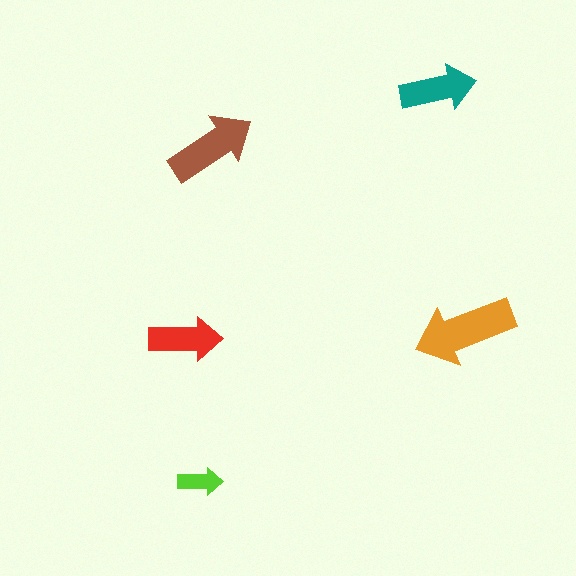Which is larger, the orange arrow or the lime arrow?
The orange one.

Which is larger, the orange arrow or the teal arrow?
The orange one.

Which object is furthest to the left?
The red arrow is leftmost.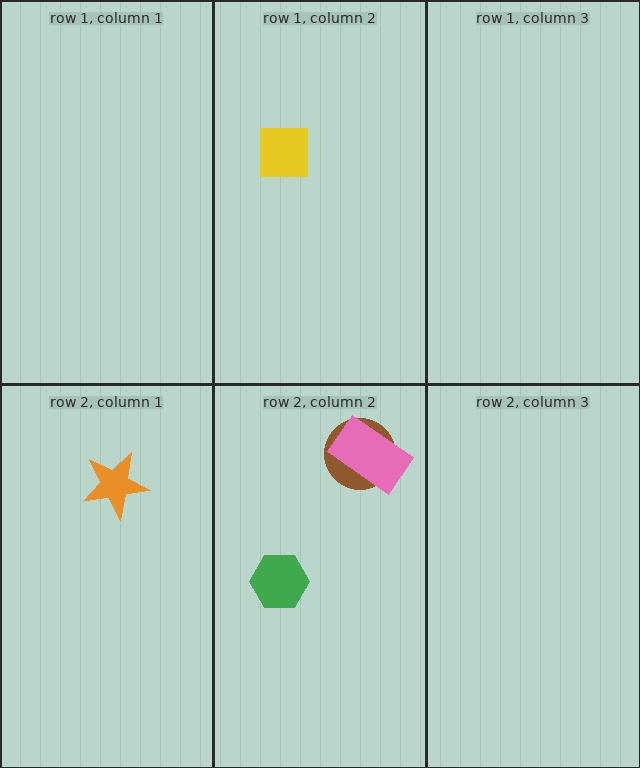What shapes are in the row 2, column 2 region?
The brown circle, the green hexagon, the pink rectangle.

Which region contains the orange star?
The row 2, column 1 region.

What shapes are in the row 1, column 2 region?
The yellow square.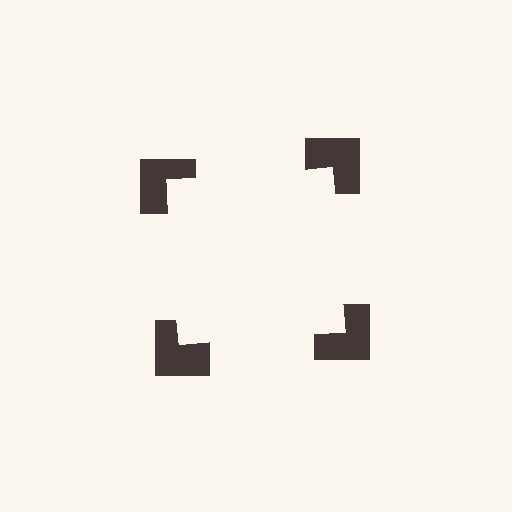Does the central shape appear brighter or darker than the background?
It typically appears slightly brighter than the background, even though no actual brightness change is drawn.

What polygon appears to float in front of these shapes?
An illusory square — its edges are inferred from the aligned wedge cuts in the notched squares, not physically drawn.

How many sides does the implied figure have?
4 sides.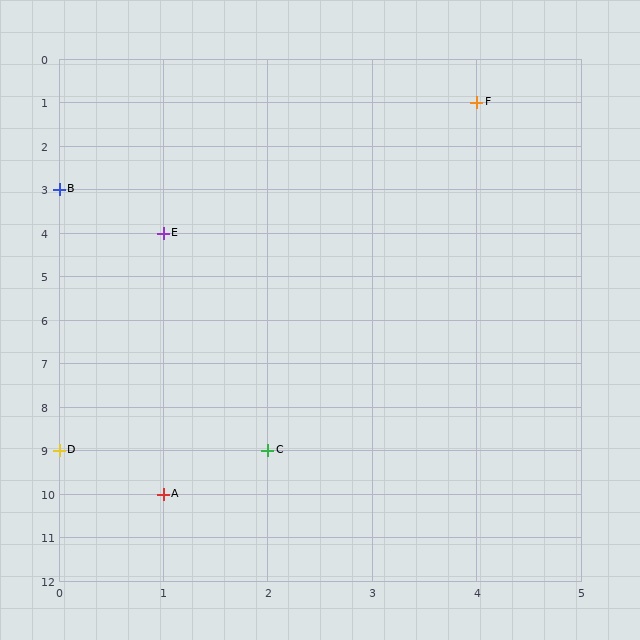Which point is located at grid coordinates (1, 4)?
Point E is at (1, 4).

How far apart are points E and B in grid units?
Points E and B are 1 column and 1 row apart (about 1.4 grid units diagonally).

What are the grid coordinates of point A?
Point A is at grid coordinates (1, 10).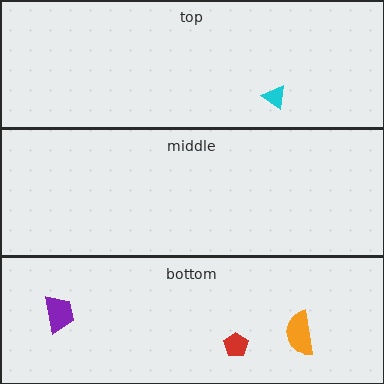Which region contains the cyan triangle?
The top region.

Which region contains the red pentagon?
The bottom region.